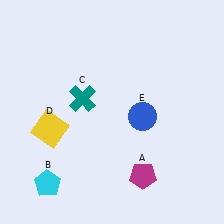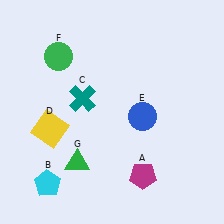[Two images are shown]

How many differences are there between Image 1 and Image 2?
There are 2 differences between the two images.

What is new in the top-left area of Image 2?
A green circle (F) was added in the top-left area of Image 2.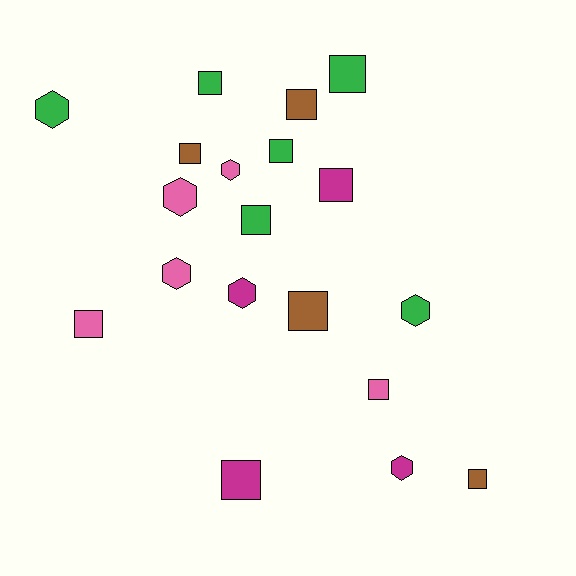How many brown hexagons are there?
There are no brown hexagons.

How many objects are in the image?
There are 19 objects.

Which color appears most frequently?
Green, with 6 objects.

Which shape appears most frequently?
Square, with 12 objects.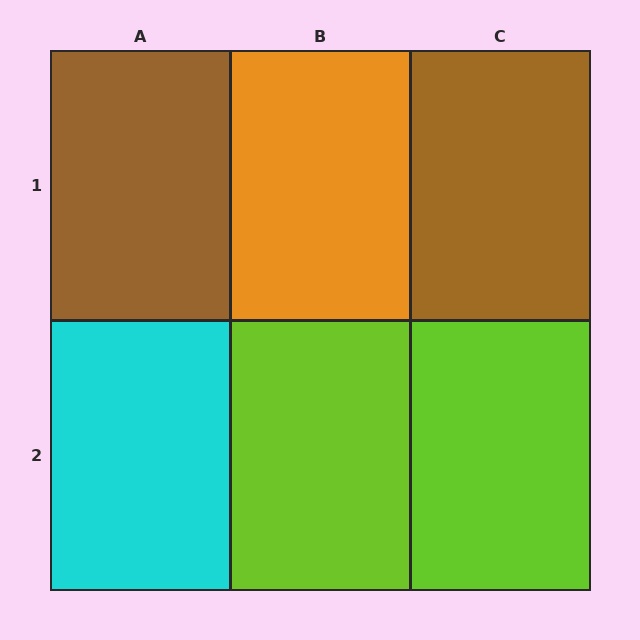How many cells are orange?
1 cell is orange.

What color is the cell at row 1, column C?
Brown.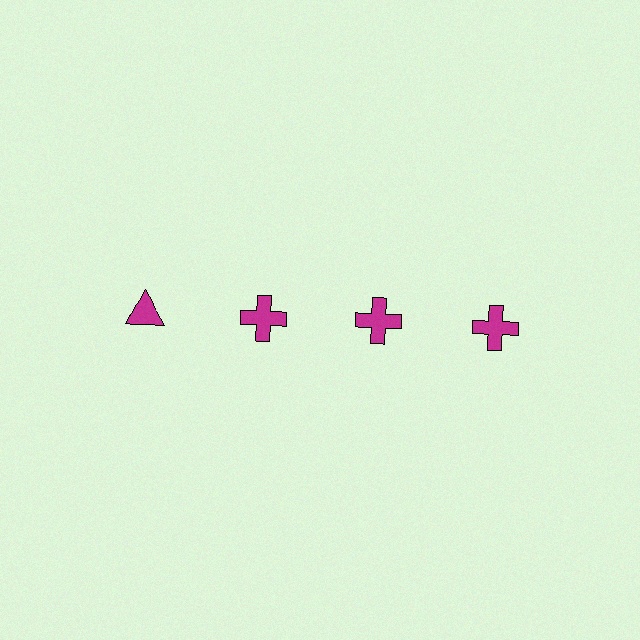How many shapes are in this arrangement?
There are 4 shapes arranged in a grid pattern.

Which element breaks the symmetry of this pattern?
The magenta triangle in the top row, leftmost column breaks the symmetry. All other shapes are magenta crosses.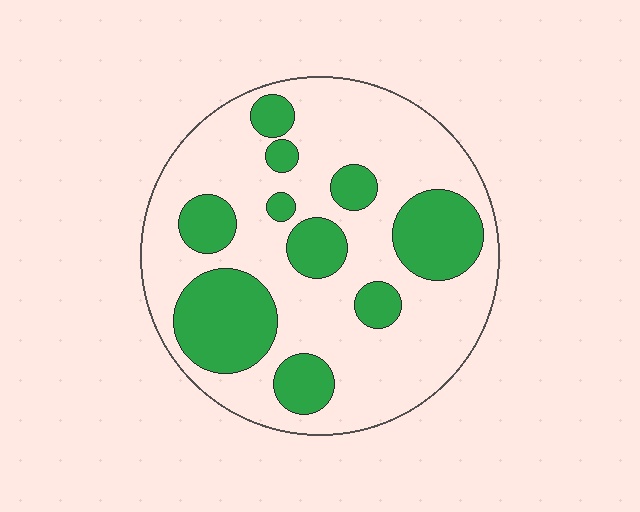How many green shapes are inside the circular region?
10.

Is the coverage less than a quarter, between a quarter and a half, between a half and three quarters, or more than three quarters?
Between a quarter and a half.